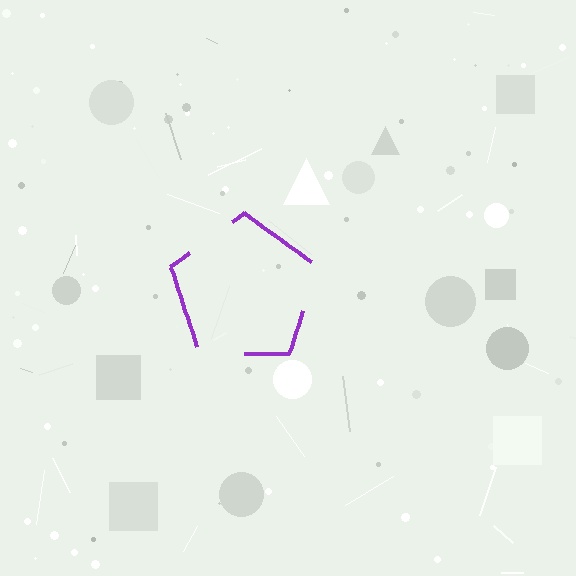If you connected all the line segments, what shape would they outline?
They would outline a pentagon.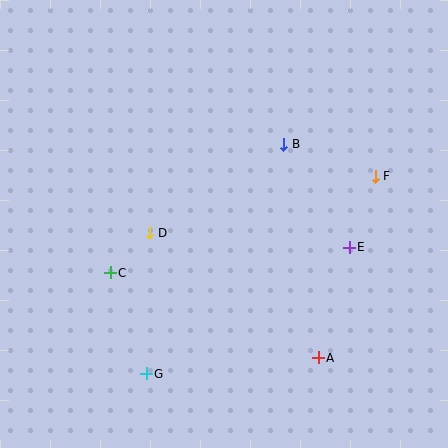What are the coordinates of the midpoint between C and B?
The midpoint between C and B is at (197, 208).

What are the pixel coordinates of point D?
Point D is at (150, 233).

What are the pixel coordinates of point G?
Point G is at (146, 374).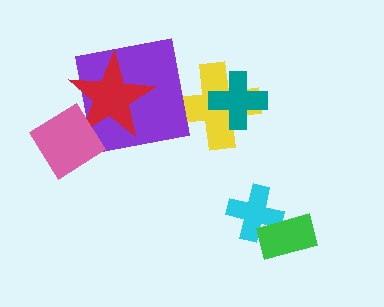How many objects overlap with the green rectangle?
1 object overlaps with the green rectangle.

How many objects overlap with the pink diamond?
1 object overlaps with the pink diamond.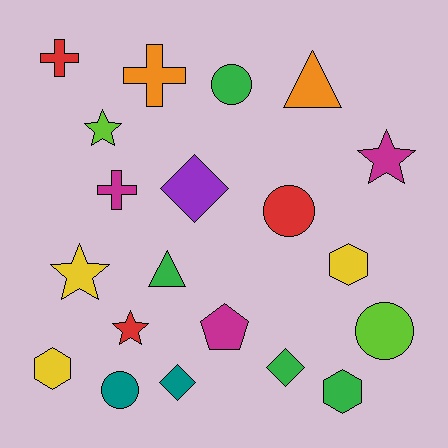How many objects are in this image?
There are 20 objects.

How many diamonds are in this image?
There are 3 diamonds.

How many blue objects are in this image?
There are no blue objects.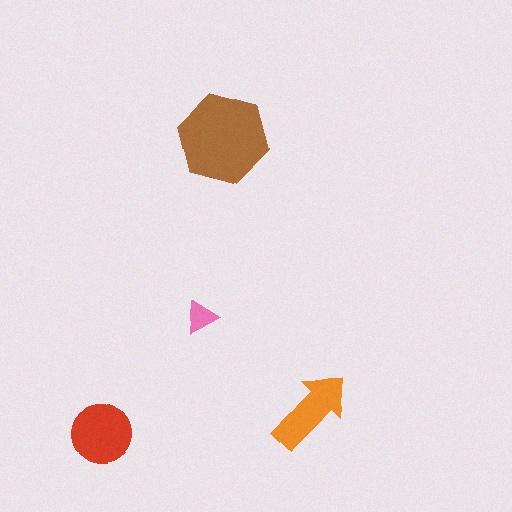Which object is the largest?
The brown hexagon.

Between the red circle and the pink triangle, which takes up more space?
The red circle.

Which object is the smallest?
The pink triangle.